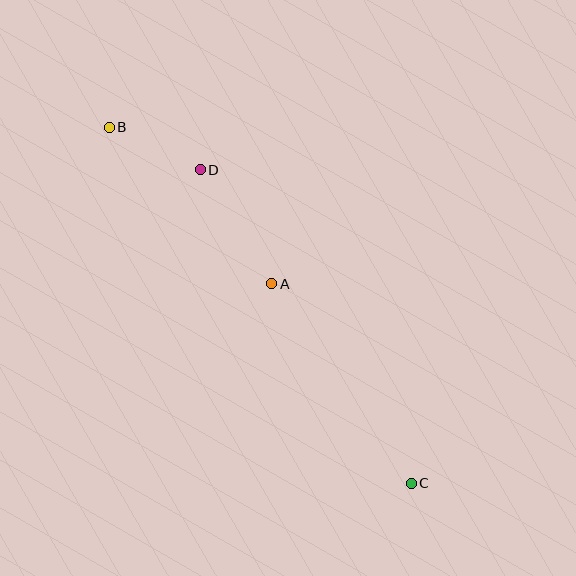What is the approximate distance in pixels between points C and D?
The distance between C and D is approximately 378 pixels.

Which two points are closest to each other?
Points B and D are closest to each other.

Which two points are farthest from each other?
Points B and C are farthest from each other.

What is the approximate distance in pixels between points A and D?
The distance between A and D is approximately 134 pixels.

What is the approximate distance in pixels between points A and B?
The distance between A and B is approximately 225 pixels.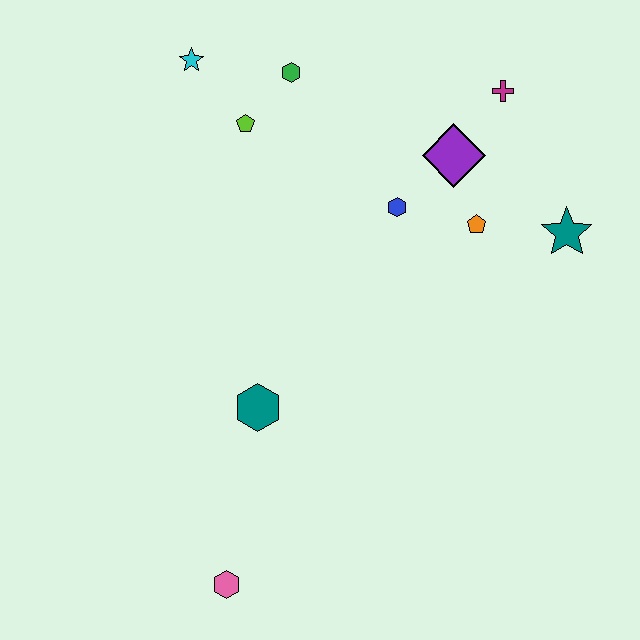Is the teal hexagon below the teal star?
Yes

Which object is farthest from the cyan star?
The pink hexagon is farthest from the cyan star.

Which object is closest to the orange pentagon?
The purple diamond is closest to the orange pentagon.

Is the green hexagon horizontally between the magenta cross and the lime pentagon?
Yes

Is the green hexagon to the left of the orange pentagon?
Yes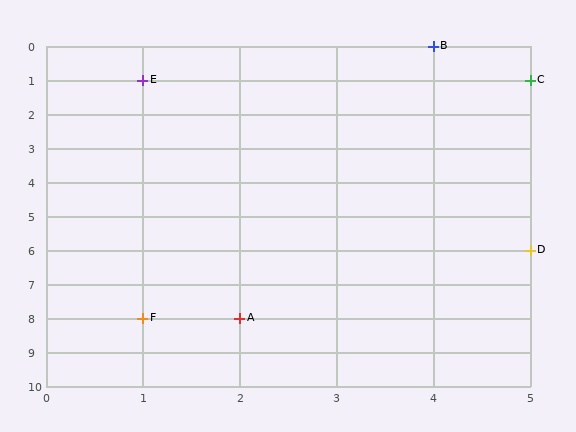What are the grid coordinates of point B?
Point B is at grid coordinates (4, 0).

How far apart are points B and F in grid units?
Points B and F are 3 columns and 8 rows apart (about 8.5 grid units diagonally).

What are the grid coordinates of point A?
Point A is at grid coordinates (2, 8).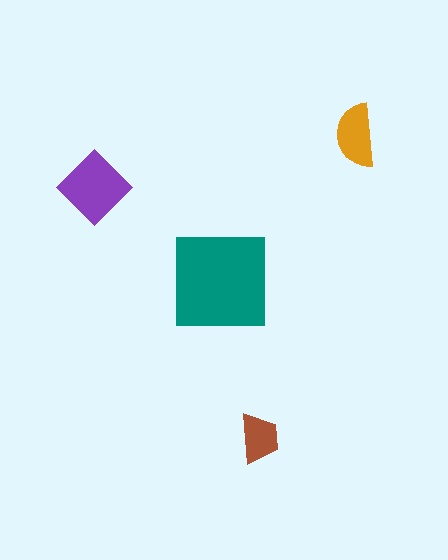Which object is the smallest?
The brown trapezoid.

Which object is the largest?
The teal square.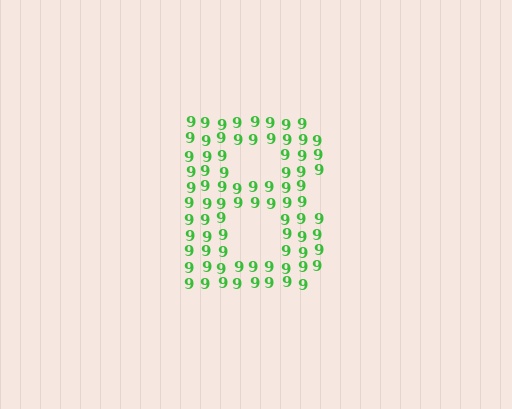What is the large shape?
The large shape is the letter B.